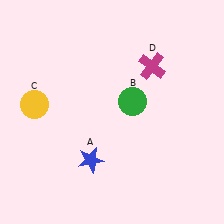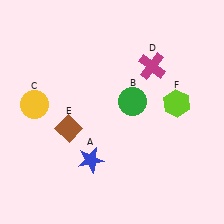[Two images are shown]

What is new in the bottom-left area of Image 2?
A brown diamond (E) was added in the bottom-left area of Image 2.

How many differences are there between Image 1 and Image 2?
There are 2 differences between the two images.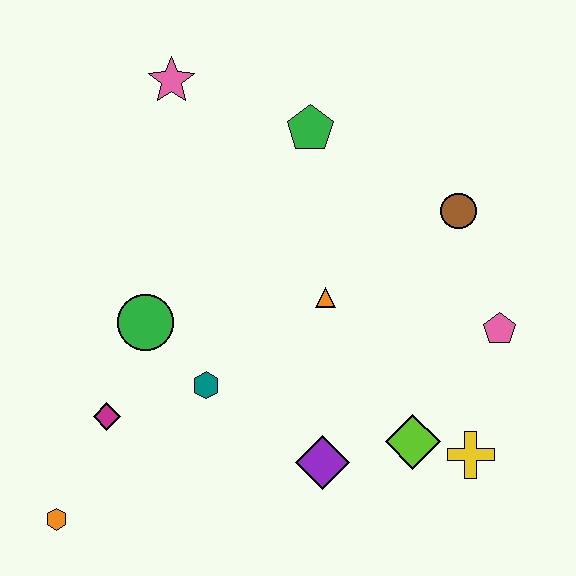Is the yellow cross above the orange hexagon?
Yes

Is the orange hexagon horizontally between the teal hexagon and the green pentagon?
No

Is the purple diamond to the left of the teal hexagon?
No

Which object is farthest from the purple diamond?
The pink star is farthest from the purple diamond.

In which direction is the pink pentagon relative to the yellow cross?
The pink pentagon is above the yellow cross.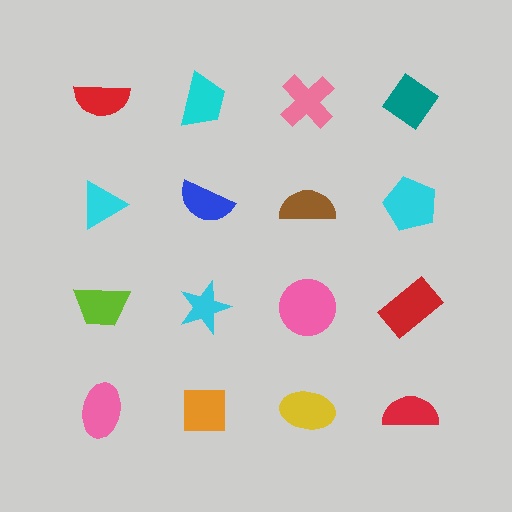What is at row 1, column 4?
A teal diamond.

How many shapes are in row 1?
4 shapes.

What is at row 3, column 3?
A pink circle.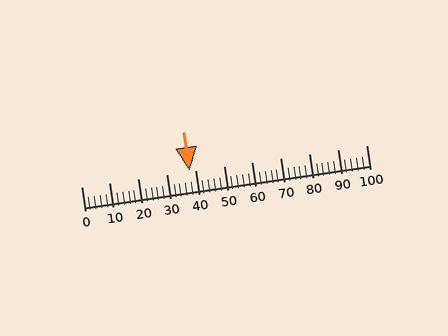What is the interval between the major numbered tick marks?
The major tick marks are spaced 10 units apart.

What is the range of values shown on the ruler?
The ruler shows values from 0 to 100.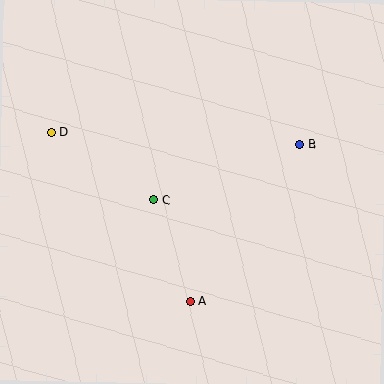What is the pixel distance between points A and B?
The distance between A and B is 191 pixels.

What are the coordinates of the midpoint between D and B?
The midpoint between D and B is at (176, 138).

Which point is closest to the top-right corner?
Point B is closest to the top-right corner.